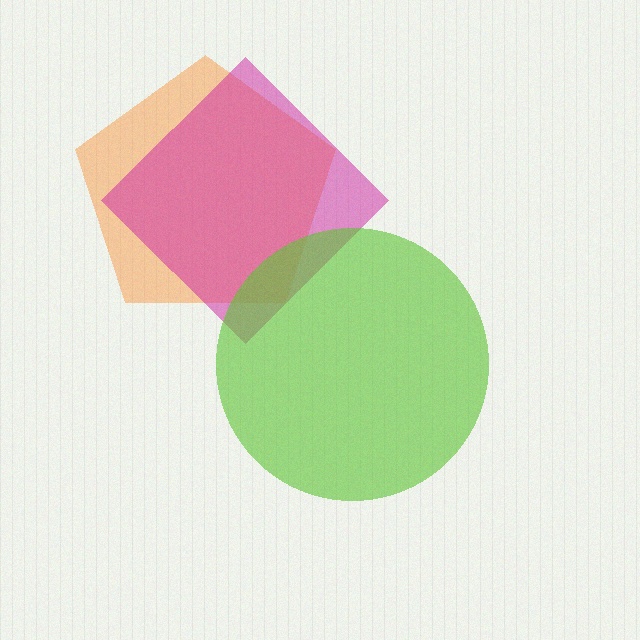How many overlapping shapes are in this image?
There are 3 overlapping shapes in the image.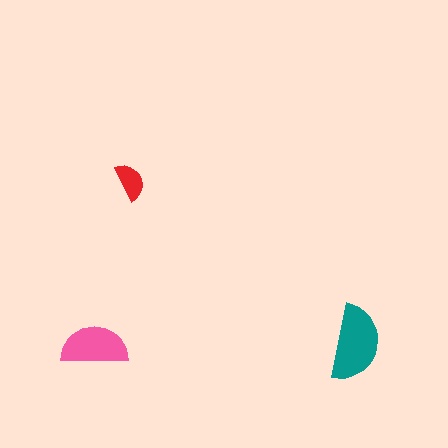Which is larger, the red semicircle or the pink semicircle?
The pink one.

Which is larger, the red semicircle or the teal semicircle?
The teal one.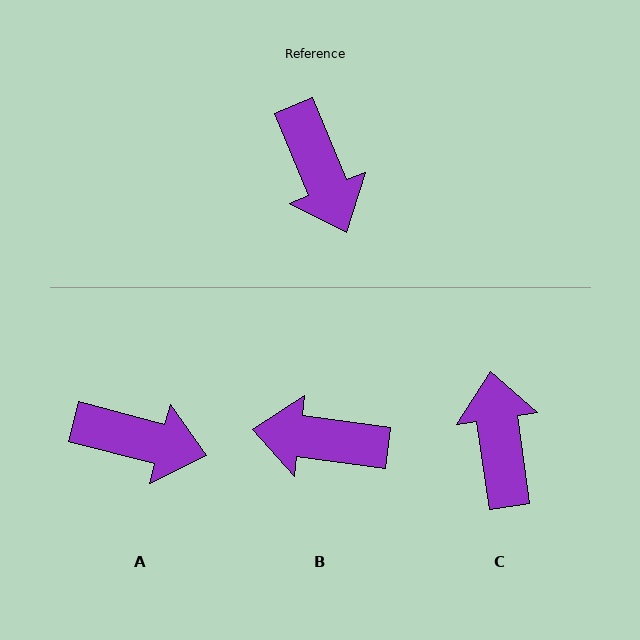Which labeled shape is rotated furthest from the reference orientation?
C, about 166 degrees away.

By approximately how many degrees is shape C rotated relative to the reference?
Approximately 166 degrees counter-clockwise.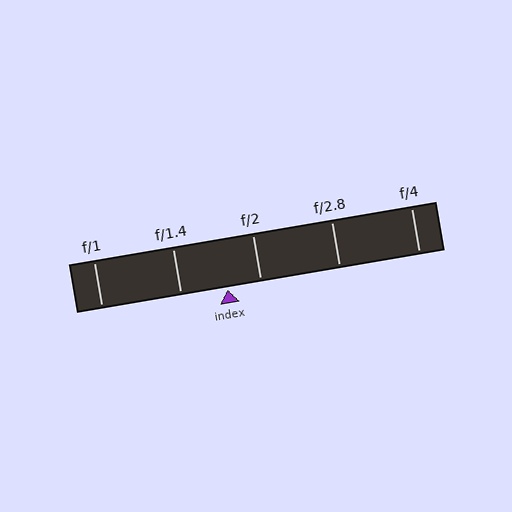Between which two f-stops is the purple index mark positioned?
The index mark is between f/1.4 and f/2.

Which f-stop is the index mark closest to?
The index mark is closest to f/2.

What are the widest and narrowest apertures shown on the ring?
The widest aperture shown is f/1 and the narrowest is f/4.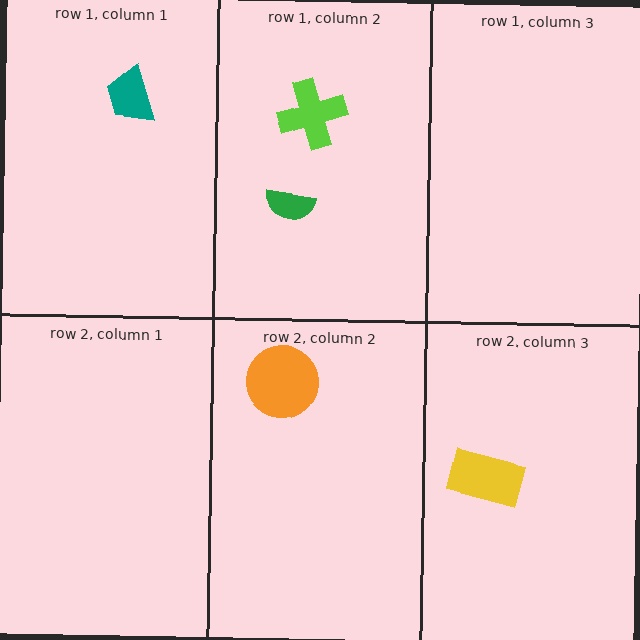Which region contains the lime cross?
The row 1, column 2 region.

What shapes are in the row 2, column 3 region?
The yellow rectangle.